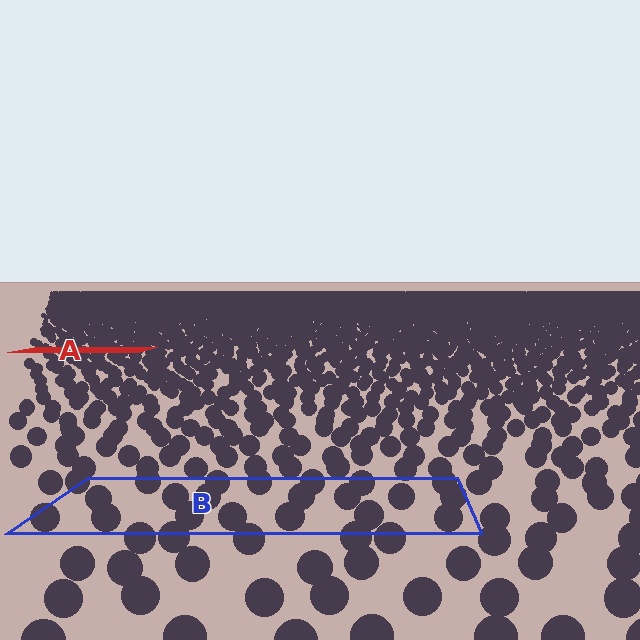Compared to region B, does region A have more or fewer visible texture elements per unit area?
Region A has more texture elements per unit area — they are packed more densely because it is farther away.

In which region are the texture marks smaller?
The texture marks are smaller in region A, because it is farther away.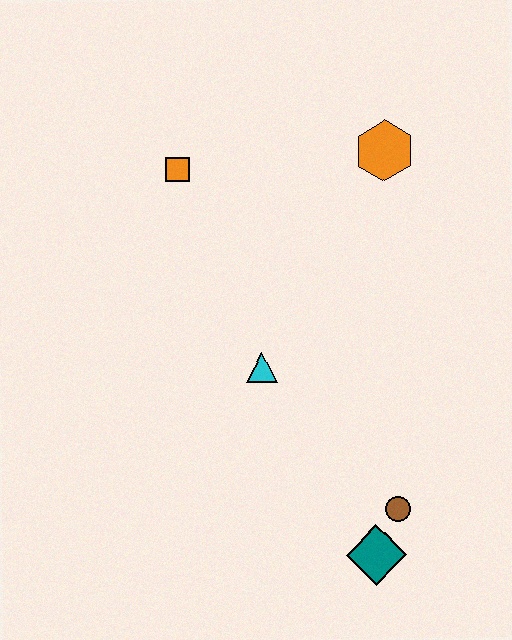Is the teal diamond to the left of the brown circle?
Yes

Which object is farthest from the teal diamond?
The orange square is farthest from the teal diamond.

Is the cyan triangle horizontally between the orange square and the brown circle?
Yes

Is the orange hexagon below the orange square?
No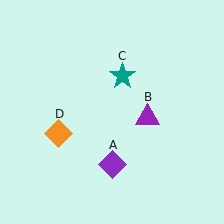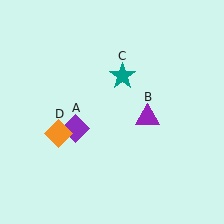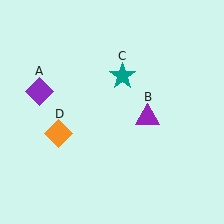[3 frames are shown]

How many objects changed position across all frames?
1 object changed position: purple diamond (object A).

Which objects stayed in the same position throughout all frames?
Purple triangle (object B) and teal star (object C) and orange diamond (object D) remained stationary.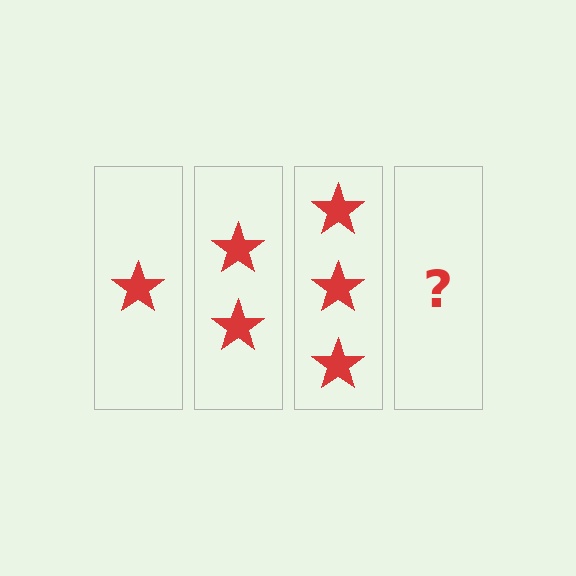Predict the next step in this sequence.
The next step is 4 stars.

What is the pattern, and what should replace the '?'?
The pattern is that each step adds one more star. The '?' should be 4 stars.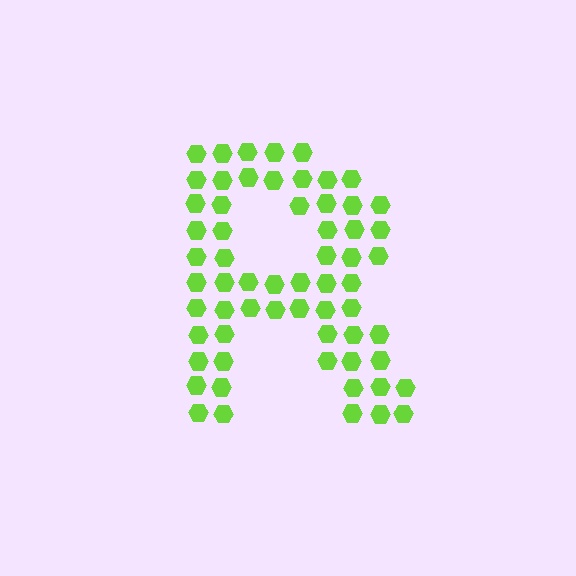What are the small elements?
The small elements are hexagons.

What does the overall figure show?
The overall figure shows the letter R.